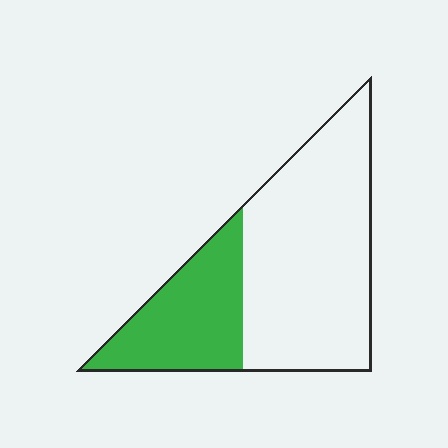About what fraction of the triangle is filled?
About one third (1/3).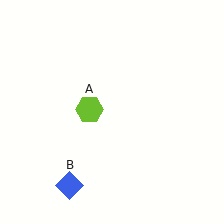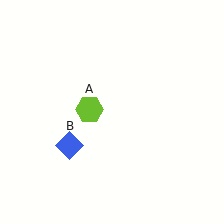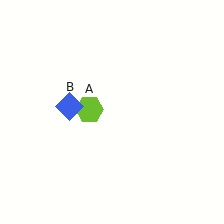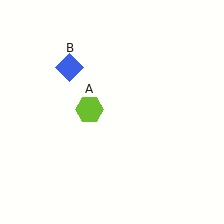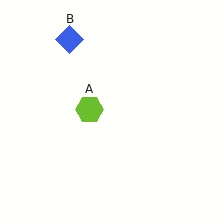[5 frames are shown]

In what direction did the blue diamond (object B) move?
The blue diamond (object B) moved up.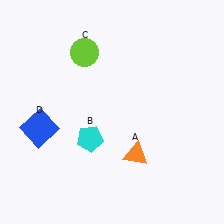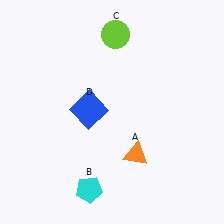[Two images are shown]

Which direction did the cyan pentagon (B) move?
The cyan pentagon (B) moved down.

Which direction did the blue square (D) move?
The blue square (D) moved right.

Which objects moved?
The objects that moved are: the cyan pentagon (B), the lime circle (C), the blue square (D).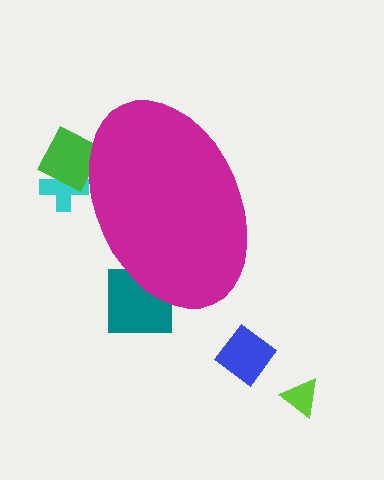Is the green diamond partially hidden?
Yes, the green diamond is partially hidden behind the magenta ellipse.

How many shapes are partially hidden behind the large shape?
3 shapes are partially hidden.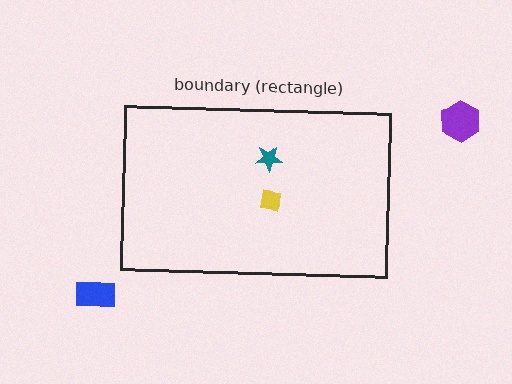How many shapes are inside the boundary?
2 inside, 2 outside.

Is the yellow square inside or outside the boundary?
Inside.